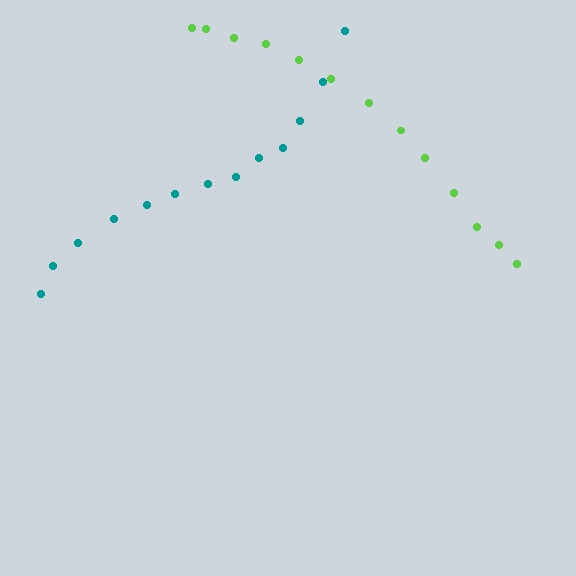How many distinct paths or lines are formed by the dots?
There are 2 distinct paths.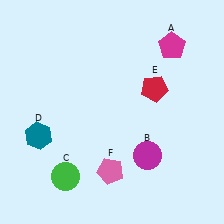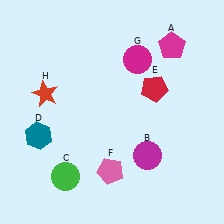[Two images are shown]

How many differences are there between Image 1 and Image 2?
There are 2 differences between the two images.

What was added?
A magenta circle (G), a red star (H) were added in Image 2.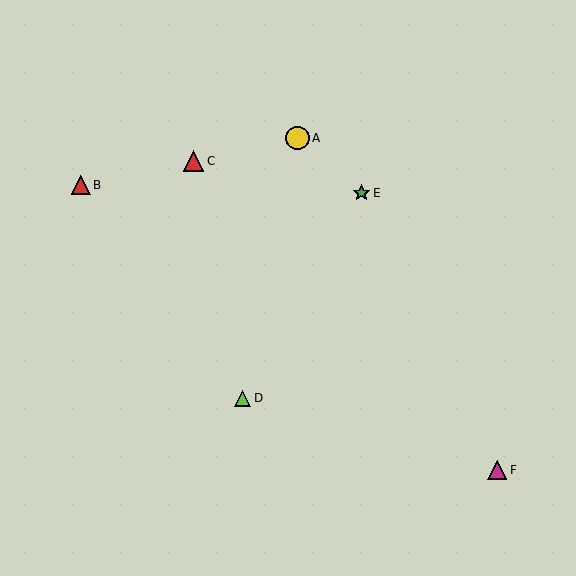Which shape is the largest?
The yellow circle (labeled A) is the largest.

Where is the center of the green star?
The center of the green star is at (362, 193).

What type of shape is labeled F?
Shape F is a magenta triangle.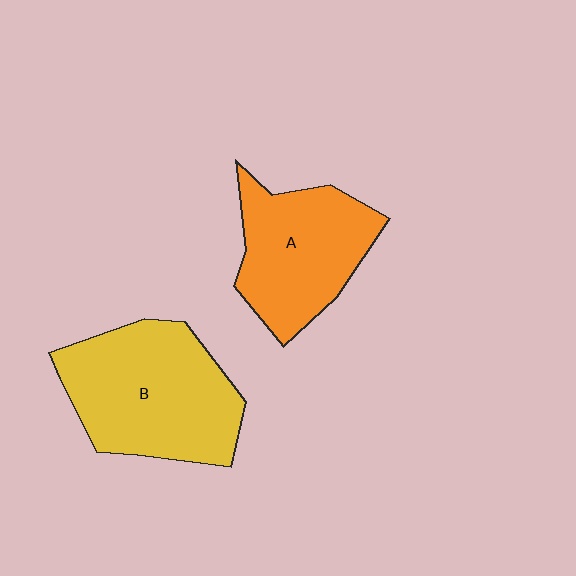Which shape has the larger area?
Shape B (yellow).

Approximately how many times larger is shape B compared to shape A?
Approximately 1.3 times.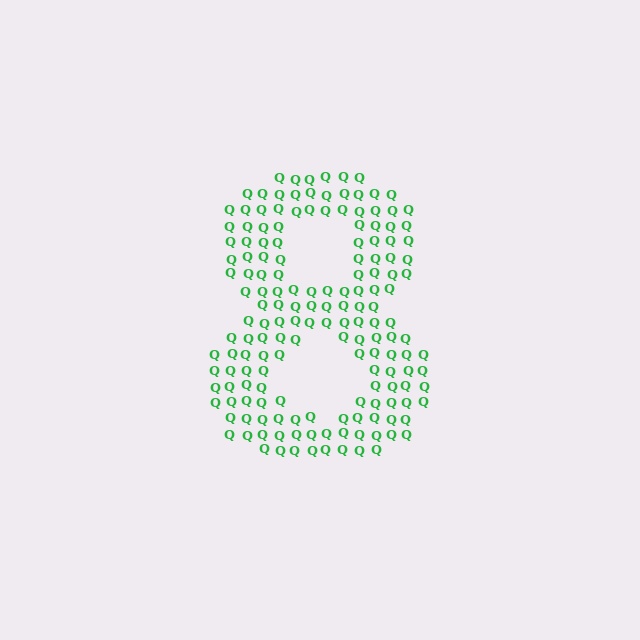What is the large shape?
The large shape is the digit 8.